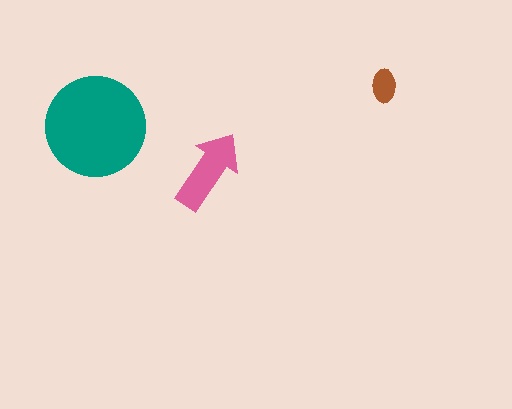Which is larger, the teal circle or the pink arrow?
The teal circle.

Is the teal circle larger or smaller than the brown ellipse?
Larger.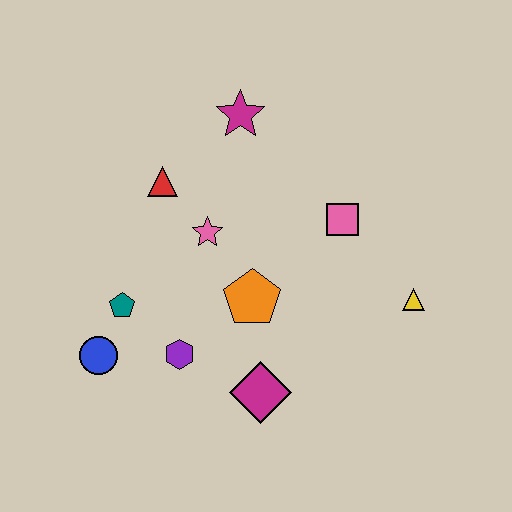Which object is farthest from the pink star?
The yellow triangle is farthest from the pink star.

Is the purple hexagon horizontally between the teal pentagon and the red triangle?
No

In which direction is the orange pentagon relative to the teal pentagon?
The orange pentagon is to the right of the teal pentagon.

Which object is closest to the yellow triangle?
The pink square is closest to the yellow triangle.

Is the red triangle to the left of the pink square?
Yes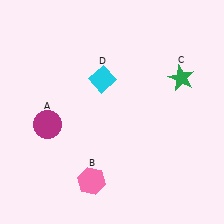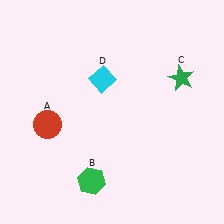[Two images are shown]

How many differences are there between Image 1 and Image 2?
There are 2 differences between the two images.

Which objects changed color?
A changed from magenta to red. B changed from pink to green.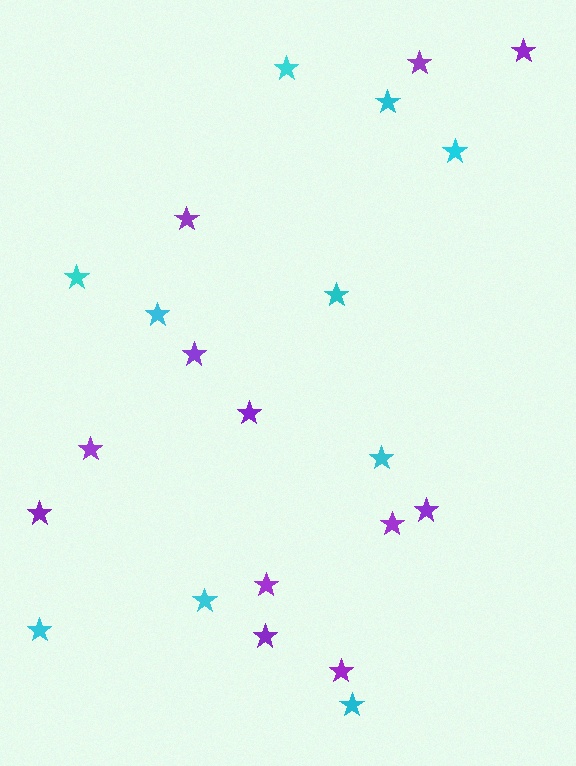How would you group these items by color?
There are 2 groups: one group of cyan stars (10) and one group of purple stars (12).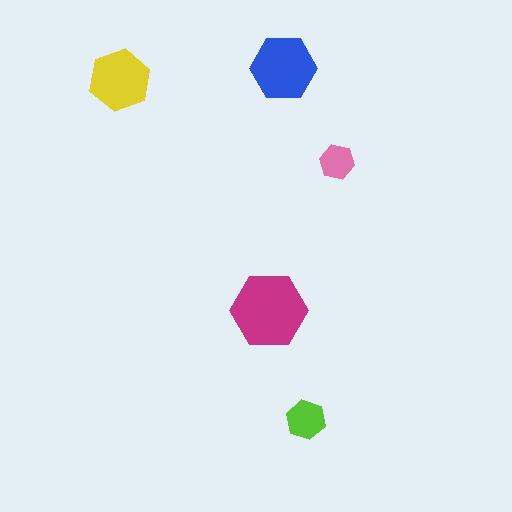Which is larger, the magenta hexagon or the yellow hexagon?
The magenta one.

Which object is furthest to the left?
The yellow hexagon is leftmost.